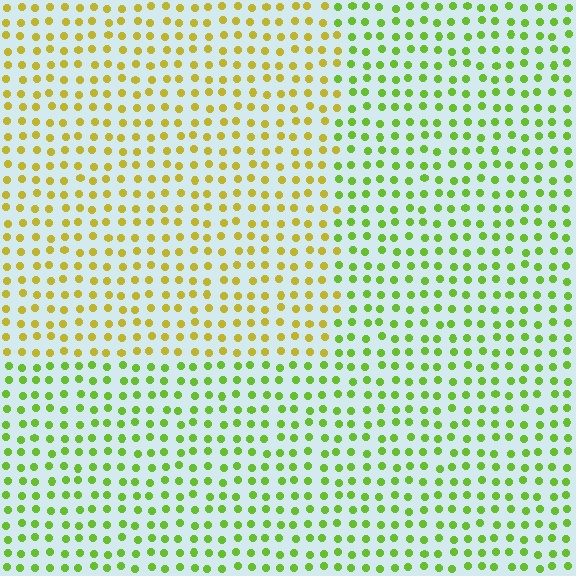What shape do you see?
I see a rectangle.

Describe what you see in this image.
The image is filled with small lime elements in a uniform arrangement. A rectangle-shaped region is visible where the elements are tinted to a slightly different hue, forming a subtle color boundary.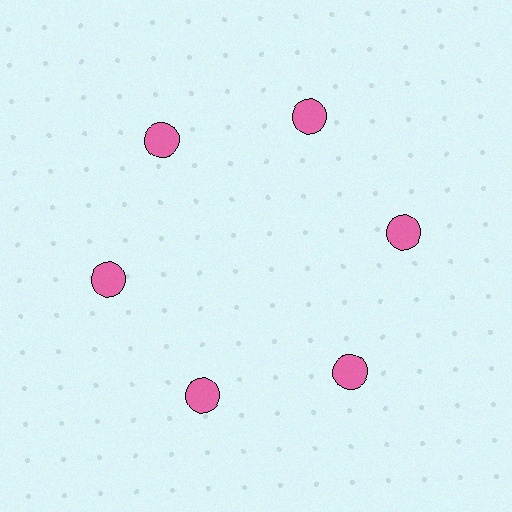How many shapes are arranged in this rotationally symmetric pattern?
There are 6 shapes, arranged in 6 groups of 1.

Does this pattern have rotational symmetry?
Yes, this pattern has 6-fold rotational symmetry. It looks the same after rotating 60 degrees around the center.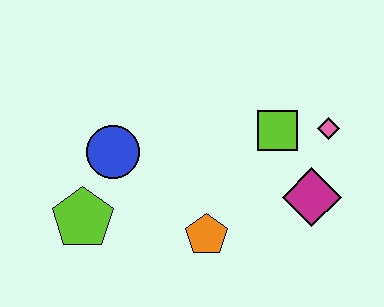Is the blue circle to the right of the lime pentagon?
Yes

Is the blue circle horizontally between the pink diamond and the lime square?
No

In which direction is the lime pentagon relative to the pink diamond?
The lime pentagon is to the left of the pink diamond.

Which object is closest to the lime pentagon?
The blue circle is closest to the lime pentagon.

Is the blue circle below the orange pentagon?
No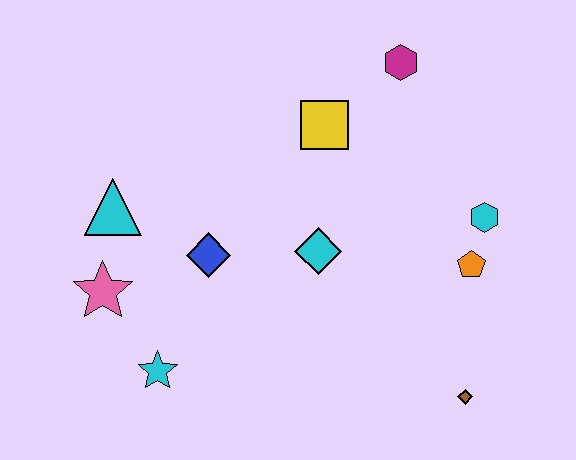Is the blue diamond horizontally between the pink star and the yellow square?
Yes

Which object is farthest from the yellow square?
The brown diamond is farthest from the yellow square.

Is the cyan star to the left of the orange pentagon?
Yes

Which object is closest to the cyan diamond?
The blue diamond is closest to the cyan diamond.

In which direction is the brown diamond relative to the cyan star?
The brown diamond is to the right of the cyan star.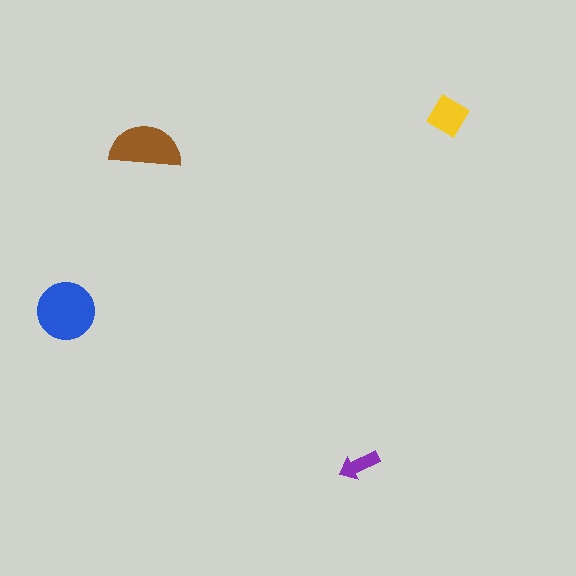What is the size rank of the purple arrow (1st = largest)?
4th.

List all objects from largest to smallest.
The blue circle, the brown semicircle, the yellow diamond, the purple arrow.